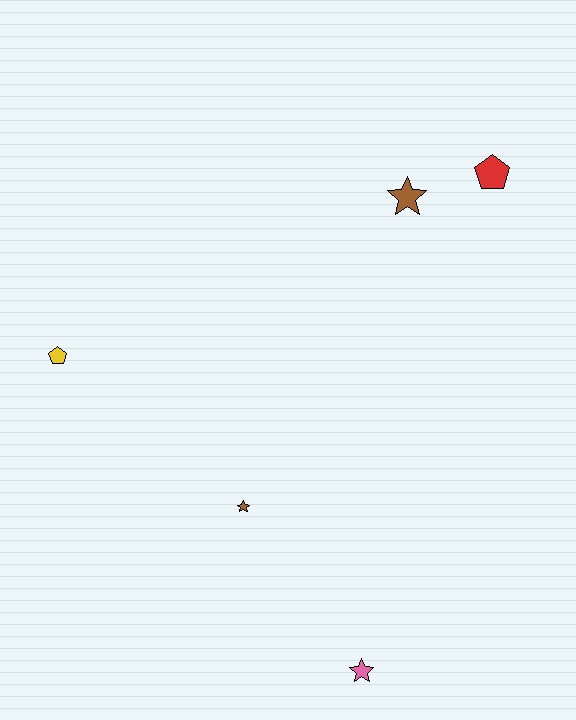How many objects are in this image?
There are 5 objects.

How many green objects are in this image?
There are no green objects.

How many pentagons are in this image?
There are 2 pentagons.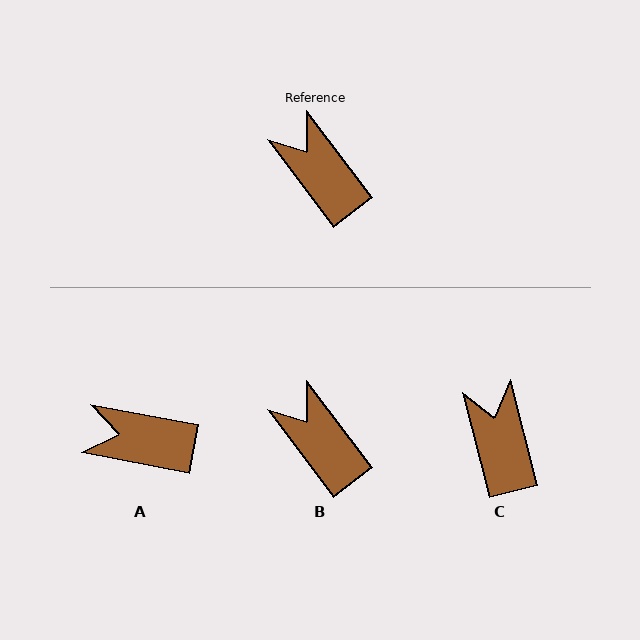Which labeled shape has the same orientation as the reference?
B.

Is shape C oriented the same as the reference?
No, it is off by about 22 degrees.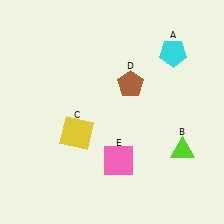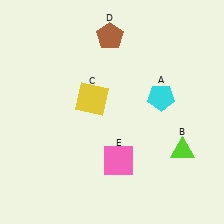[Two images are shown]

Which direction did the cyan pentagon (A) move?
The cyan pentagon (A) moved down.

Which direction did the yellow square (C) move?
The yellow square (C) moved up.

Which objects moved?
The objects that moved are: the cyan pentagon (A), the yellow square (C), the brown pentagon (D).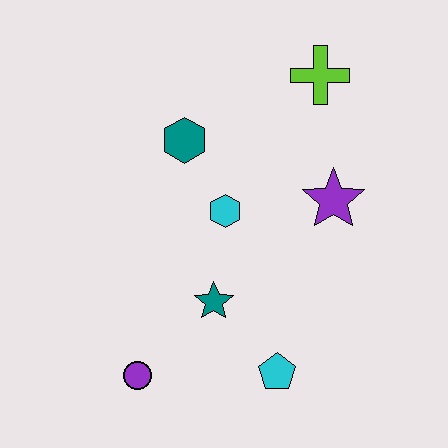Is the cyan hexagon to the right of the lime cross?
No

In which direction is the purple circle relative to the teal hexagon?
The purple circle is below the teal hexagon.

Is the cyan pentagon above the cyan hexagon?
No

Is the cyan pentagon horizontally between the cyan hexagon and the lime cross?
Yes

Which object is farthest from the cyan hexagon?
The purple circle is farthest from the cyan hexagon.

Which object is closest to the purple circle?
The teal star is closest to the purple circle.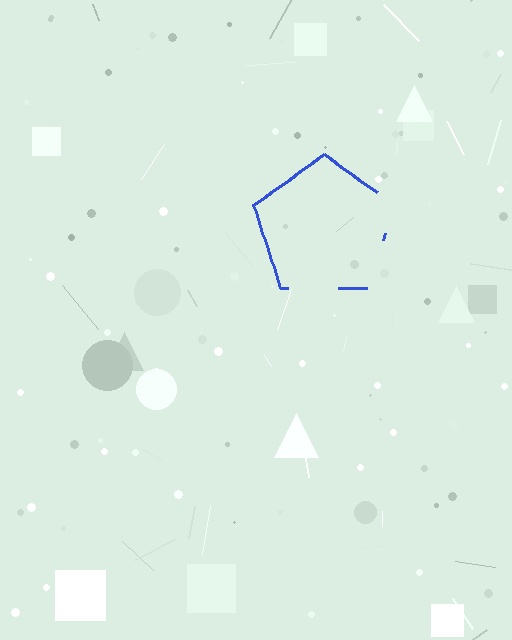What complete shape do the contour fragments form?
The contour fragments form a pentagon.